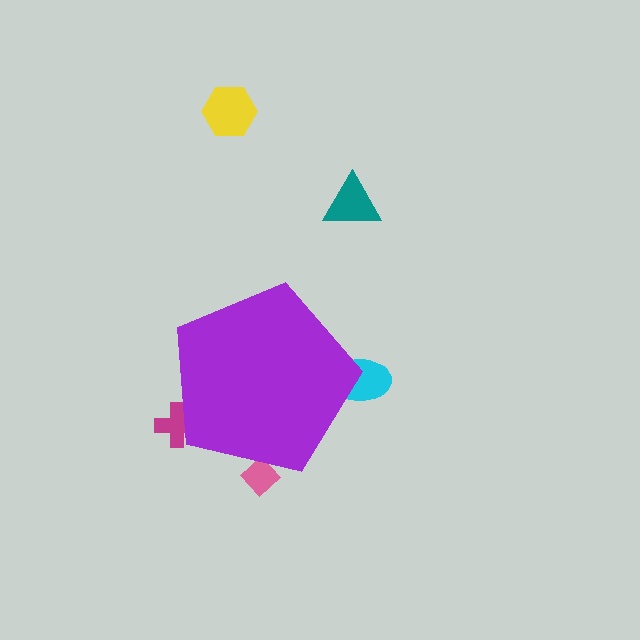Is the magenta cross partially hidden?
Yes, the magenta cross is partially hidden behind the purple pentagon.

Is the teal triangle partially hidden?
No, the teal triangle is fully visible.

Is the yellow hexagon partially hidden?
No, the yellow hexagon is fully visible.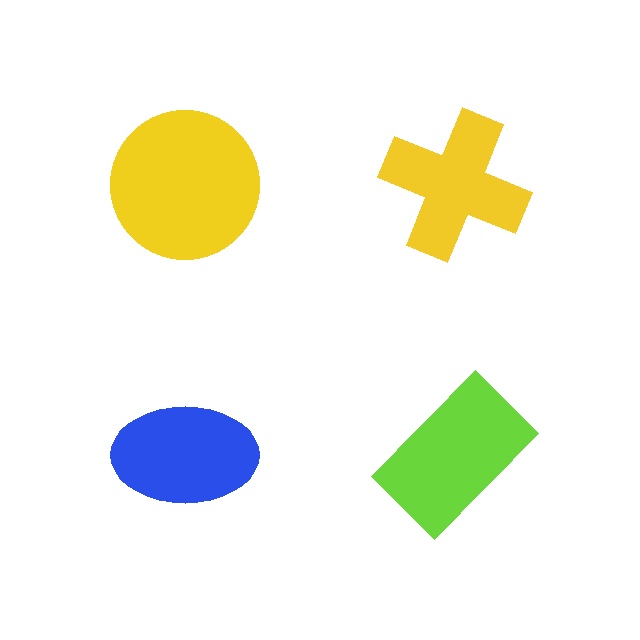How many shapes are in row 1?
2 shapes.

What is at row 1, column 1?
A yellow circle.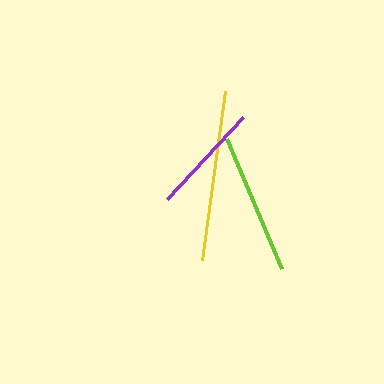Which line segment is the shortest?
The purple line is the shortest at approximately 111 pixels.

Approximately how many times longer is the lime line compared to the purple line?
The lime line is approximately 1.3 times the length of the purple line.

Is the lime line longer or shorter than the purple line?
The lime line is longer than the purple line.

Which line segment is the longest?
The yellow line is the longest at approximately 171 pixels.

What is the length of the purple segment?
The purple segment is approximately 111 pixels long.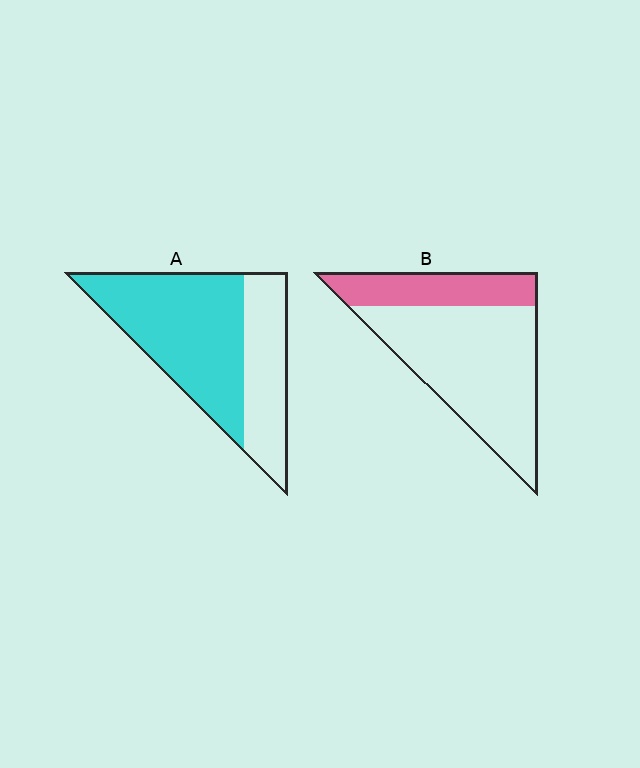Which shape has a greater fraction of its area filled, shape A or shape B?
Shape A.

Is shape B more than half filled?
No.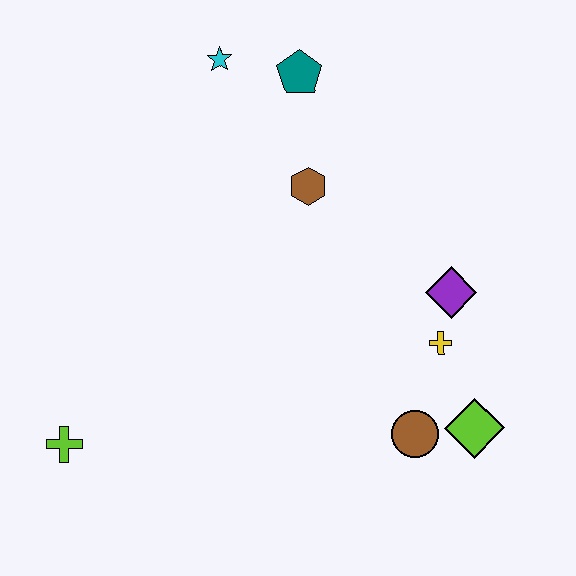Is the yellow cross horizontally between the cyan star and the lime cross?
No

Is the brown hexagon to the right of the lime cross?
Yes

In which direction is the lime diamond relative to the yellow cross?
The lime diamond is below the yellow cross.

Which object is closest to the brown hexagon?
The teal pentagon is closest to the brown hexagon.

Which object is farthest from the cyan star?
The lime diamond is farthest from the cyan star.